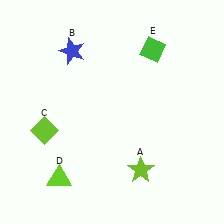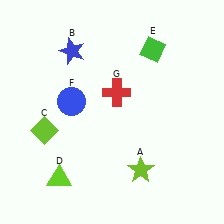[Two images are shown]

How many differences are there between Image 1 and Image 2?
There are 2 differences between the two images.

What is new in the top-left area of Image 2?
A blue circle (F) was added in the top-left area of Image 2.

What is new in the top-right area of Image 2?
A red cross (G) was added in the top-right area of Image 2.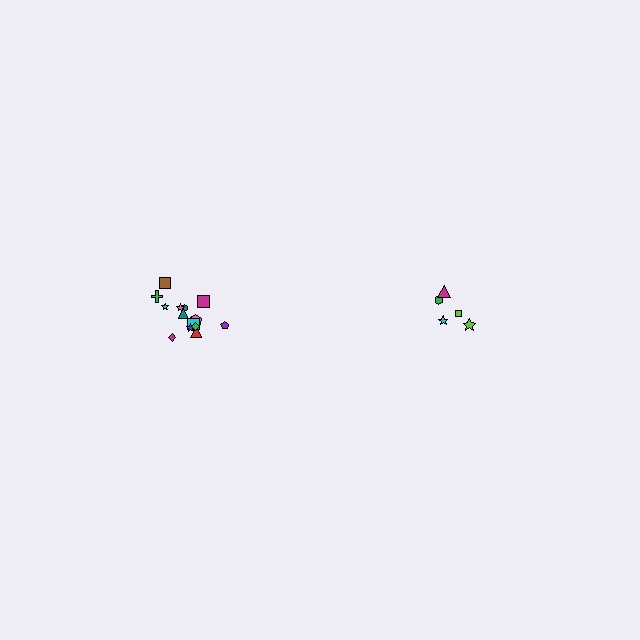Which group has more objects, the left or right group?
The left group.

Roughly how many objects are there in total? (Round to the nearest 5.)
Roughly 20 objects in total.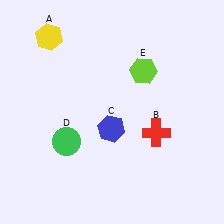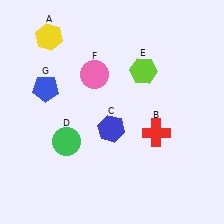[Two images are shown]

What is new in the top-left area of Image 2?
A pink circle (F) was added in the top-left area of Image 2.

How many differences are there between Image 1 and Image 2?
There are 2 differences between the two images.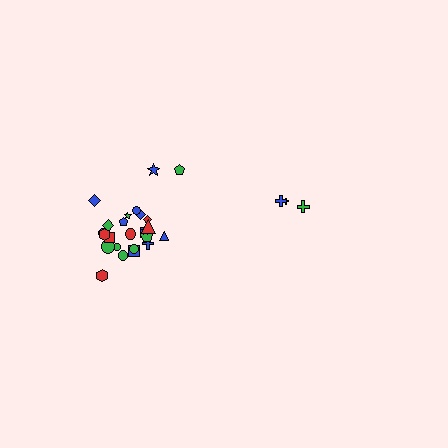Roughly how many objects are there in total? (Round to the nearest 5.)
Roughly 30 objects in total.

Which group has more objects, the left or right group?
The left group.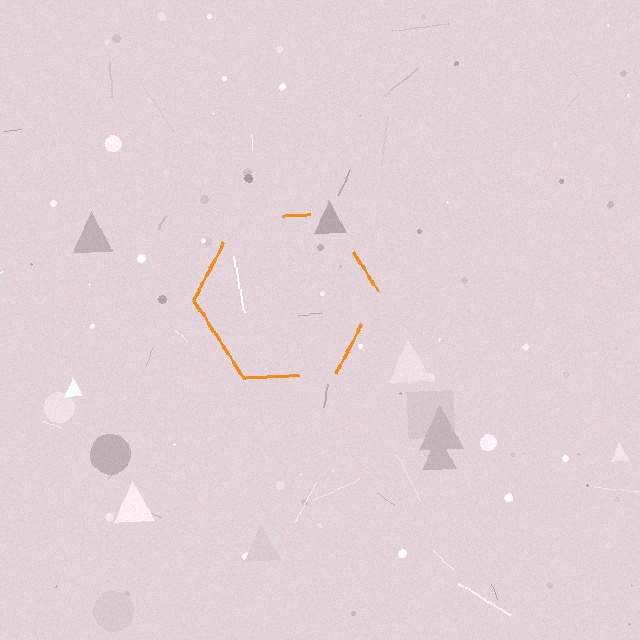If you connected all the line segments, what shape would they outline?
They would outline a hexagon.